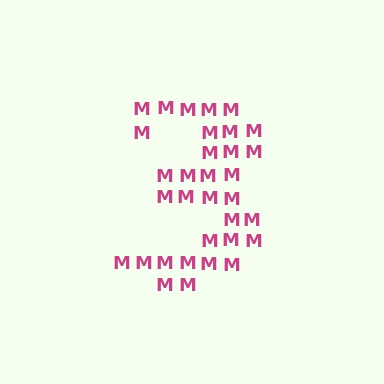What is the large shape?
The large shape is the digit 3.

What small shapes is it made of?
It is made of small letter M's.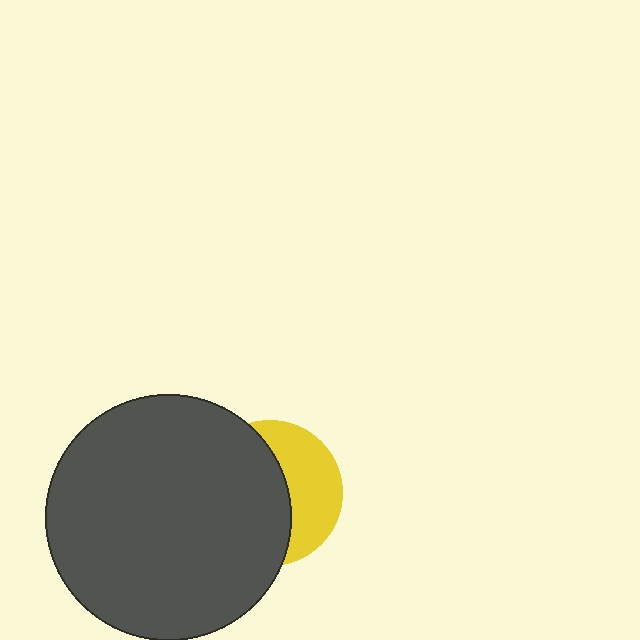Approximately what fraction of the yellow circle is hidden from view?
Roughly 60% of the yellow circle is hidden behind the dark gray circle.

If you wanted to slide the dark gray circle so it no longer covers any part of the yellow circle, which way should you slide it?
Slide it left — that is the most direct way to separate the two shapes.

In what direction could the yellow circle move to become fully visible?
The yellow circle could move right. That would shift it out from behind the dark gray circle entirely.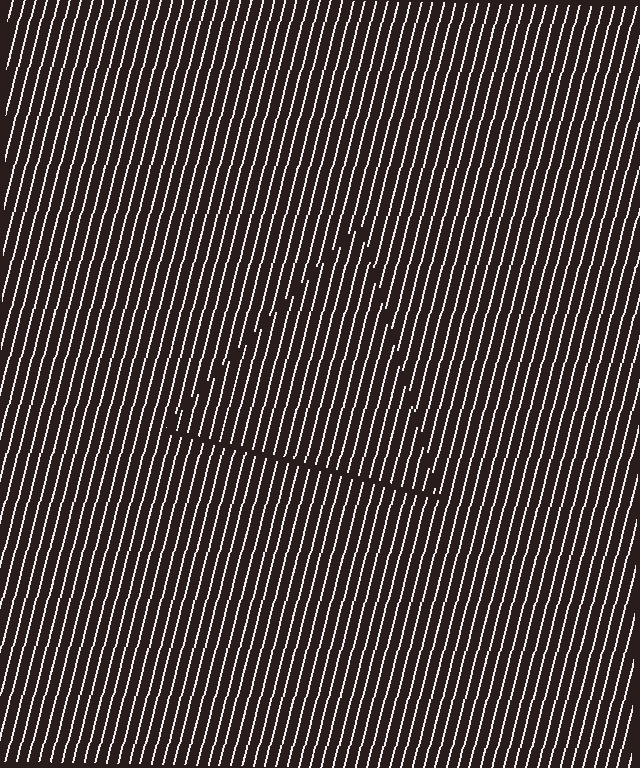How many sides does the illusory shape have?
3 sides — the line-ends trace a triangle.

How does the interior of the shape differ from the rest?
The interior of the shape contains the same grating, shifted by half a period — the contour is defined by the phase discontinuity where line-ends from the inner and outer gratings abut.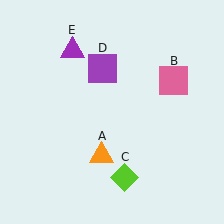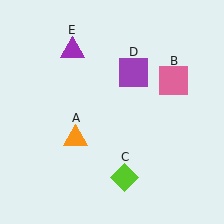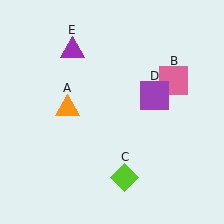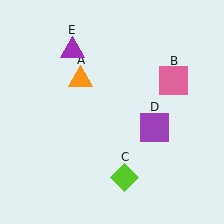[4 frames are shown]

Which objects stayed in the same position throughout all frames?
Pink square (object B) and lime diamond (object C) and purple triangle (object E) remained stationary.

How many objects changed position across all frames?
2 objects changed position: orange triangle (object A), purple square (object D).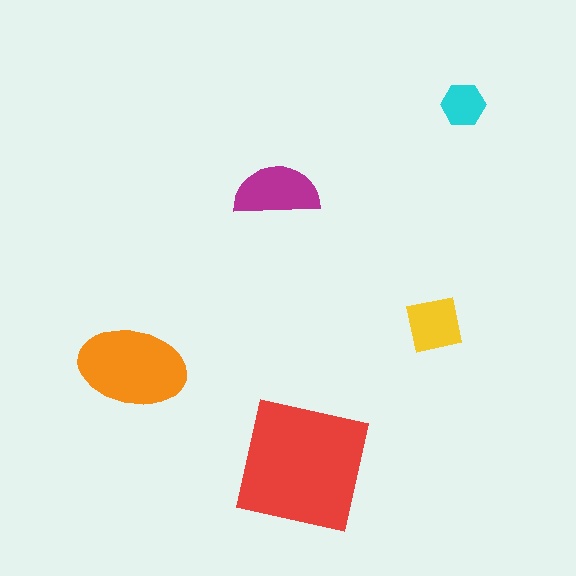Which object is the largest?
The red square.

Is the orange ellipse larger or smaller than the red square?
Smaller.